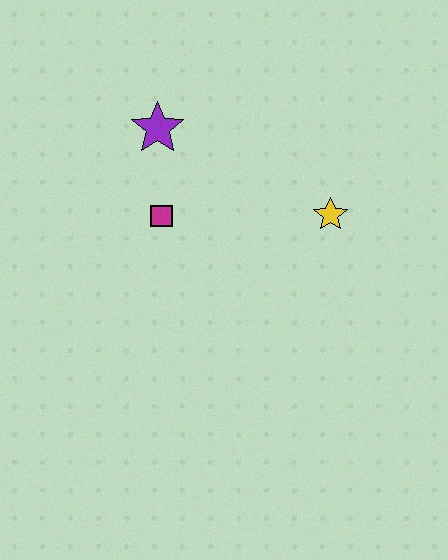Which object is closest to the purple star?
The magenta square is closest to the purple star.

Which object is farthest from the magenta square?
The yellow star is farthest from the magenta square.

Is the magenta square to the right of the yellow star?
No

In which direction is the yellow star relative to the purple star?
The yellow star is to the right of the purple star.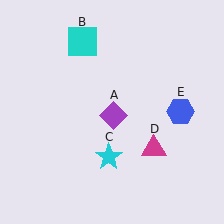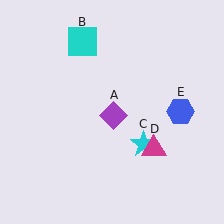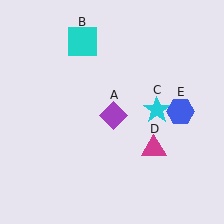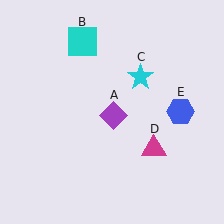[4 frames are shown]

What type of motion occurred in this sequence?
The cyan star (object C) rotated counterclockwise around the center of the scene.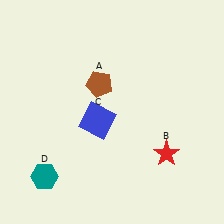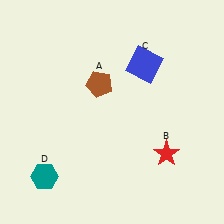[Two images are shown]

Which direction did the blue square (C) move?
The blue square (C) moved up.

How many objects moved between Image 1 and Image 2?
1 object moved between the two images.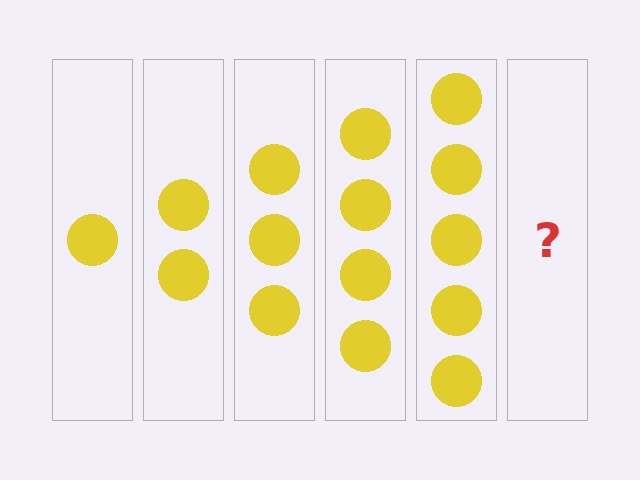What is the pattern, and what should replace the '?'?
The pattern is that each step adds one more circle. The '?' should be 6 circles.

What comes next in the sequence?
The next element should be 6 circles.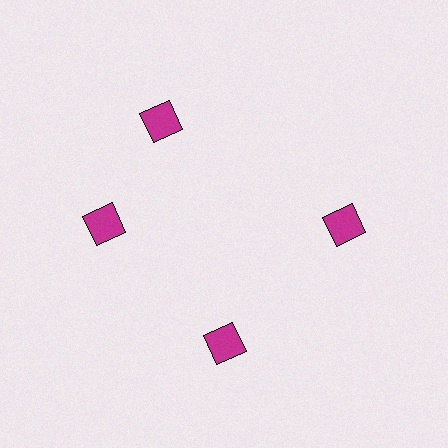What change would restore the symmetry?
The symmetry would be restored by rotating it back into even spacing with its neighbors so that all 4 diamonds sit at equal angles and equal distance from the center.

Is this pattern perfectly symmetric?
No. The 4 magenta diamonds are arranged in a ring, but one element near the 12 o'clock position is rotated out of alignment along the ring, breaking the 4-fold rotational symmetry.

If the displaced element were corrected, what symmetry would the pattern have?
It would have 4-fold rotational symmetry — the pattern would map onto itself every 90 degrees.